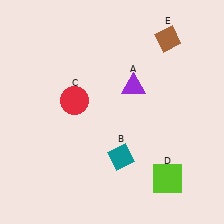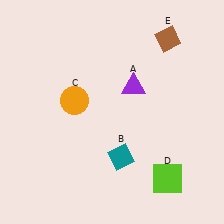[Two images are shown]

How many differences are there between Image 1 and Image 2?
There is 1 difference between the two images.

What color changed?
The circle (C) changed from red in Image 1 to orange in Image 2.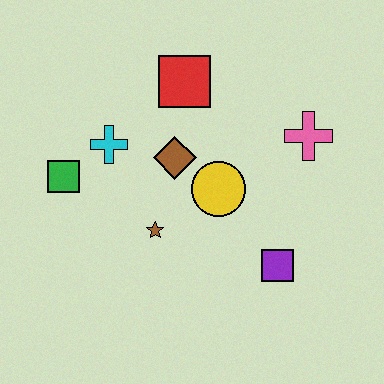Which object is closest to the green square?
The cyan cross is closest to the green square.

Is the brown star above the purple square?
Yes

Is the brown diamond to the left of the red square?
Yes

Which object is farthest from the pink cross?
The green square is farthest from the pink cross.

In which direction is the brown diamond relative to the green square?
The brown diamond is to the right of the green square.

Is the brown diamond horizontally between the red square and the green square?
Yes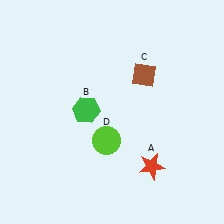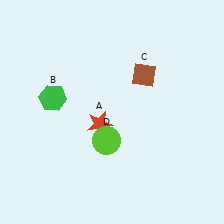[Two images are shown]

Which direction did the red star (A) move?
The red star (A) moved left.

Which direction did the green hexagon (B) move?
The green hexagon (B) moved left.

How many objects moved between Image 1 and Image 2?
2 objects moved between the two images.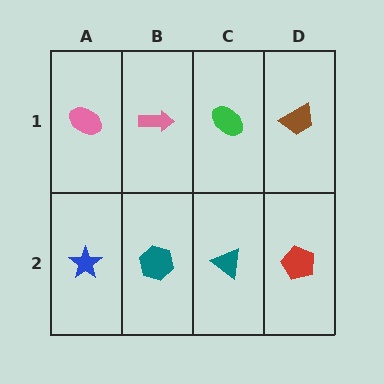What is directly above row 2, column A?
A pink ellipse.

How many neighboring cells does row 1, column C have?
3.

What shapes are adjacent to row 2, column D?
A brown trapezoid (row 1, column D), a teal triangle (row 2, column C).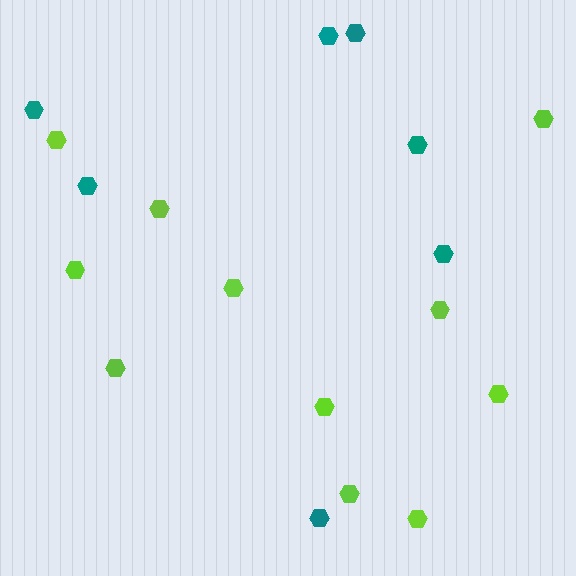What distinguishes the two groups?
There are 2 groups: one group of lime hexagons (11) and one group of teal hexagons (7).